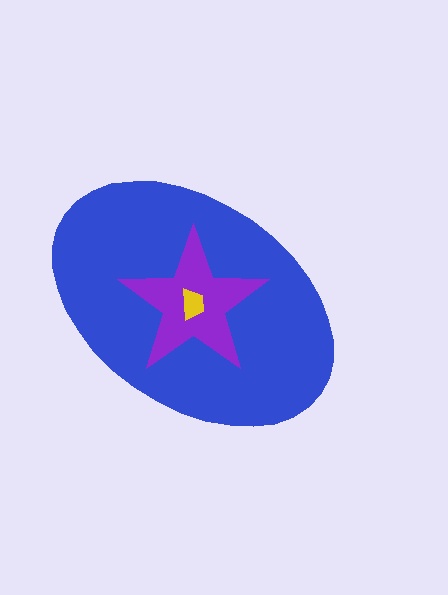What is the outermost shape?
The blue ellipse.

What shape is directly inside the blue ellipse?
The purple star.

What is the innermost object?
The yellow trapezoid.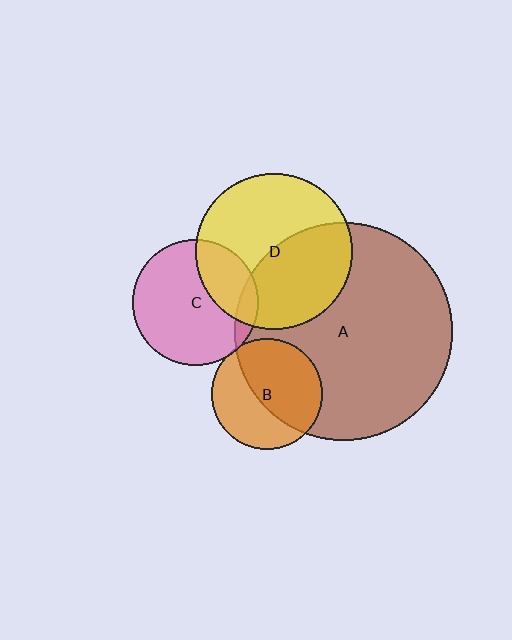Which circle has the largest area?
Circle A (brown).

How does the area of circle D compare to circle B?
Approximately 2.0 times.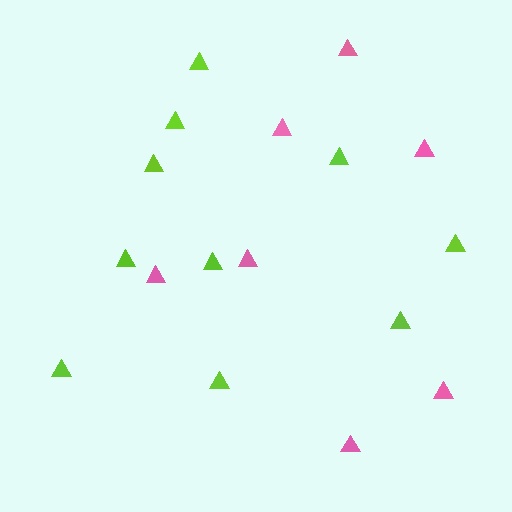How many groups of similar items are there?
There are 2 groups: one group of lime triangles (10) and one group of pink triangles (7).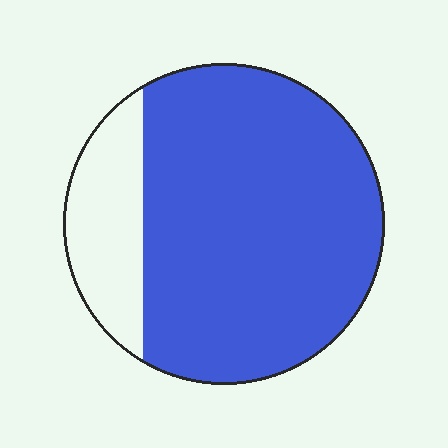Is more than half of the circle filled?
Yes.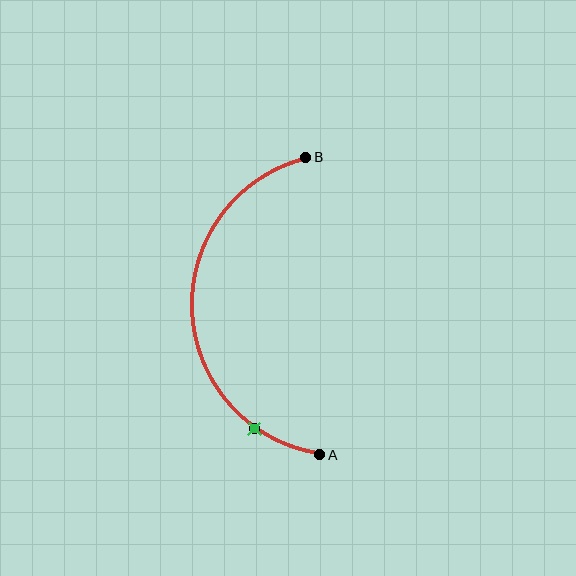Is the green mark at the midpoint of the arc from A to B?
No. The green mark lies on the arc but is closer to endpoint A. The arc midpoint would be at the point on the curve equidistant along the arc from both A and B.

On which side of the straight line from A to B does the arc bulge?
The arc bulges to the left of the straight line connecting A and B.